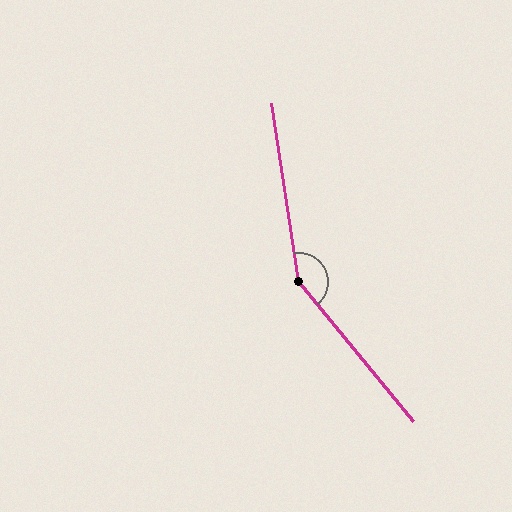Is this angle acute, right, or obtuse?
It is obtuse.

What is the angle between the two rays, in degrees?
Approximately 149 degrees.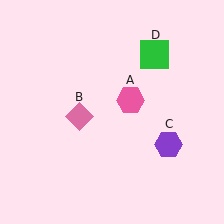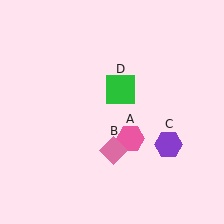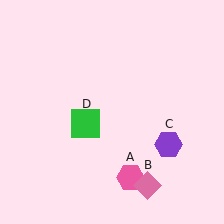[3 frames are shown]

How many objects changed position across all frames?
3 objects changed position: pink hexagon (object A), pink diamond (object B), green square (object D).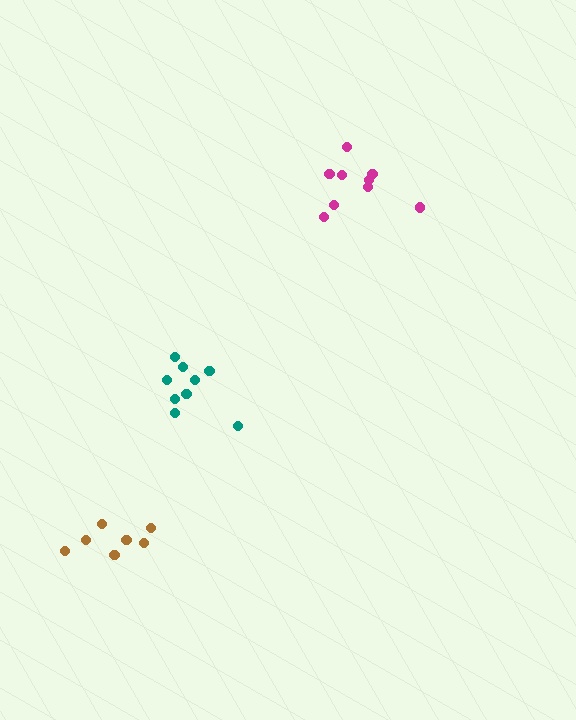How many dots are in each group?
Group 1: 9 dots, Group 2: 9 dots, Group 3: 7 dots (25 total).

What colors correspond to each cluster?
The clusters are colored: teal, magenta, brown.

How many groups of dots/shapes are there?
There are 3 groups.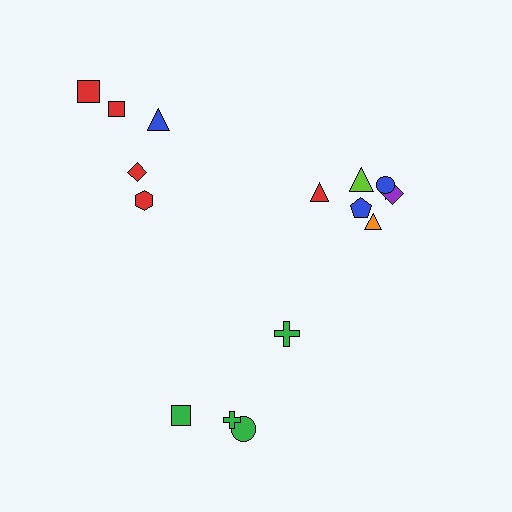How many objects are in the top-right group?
There are 7 objects.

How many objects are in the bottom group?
There are 4 objects.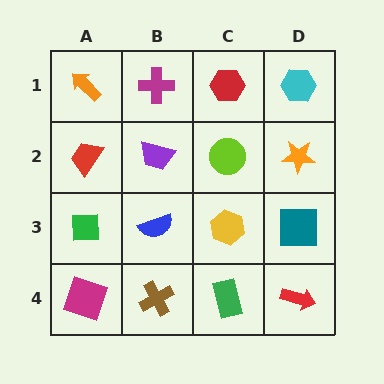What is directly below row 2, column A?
A green square.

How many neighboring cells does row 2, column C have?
4.